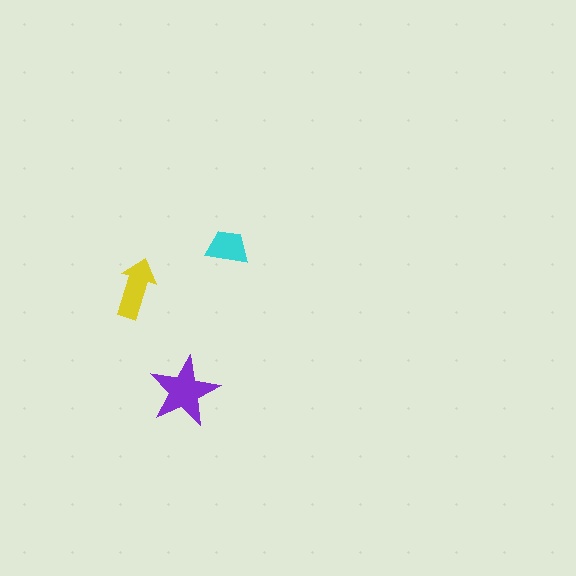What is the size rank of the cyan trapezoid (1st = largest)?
3rd.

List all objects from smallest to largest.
The cyan trapezoid, the yellow arrow, the purple star.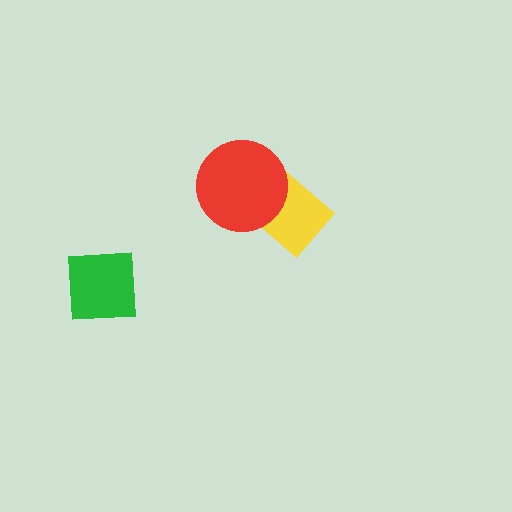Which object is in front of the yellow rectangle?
The red circle is in front of the yellow rectangle.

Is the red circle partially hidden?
No, no other shape covers it.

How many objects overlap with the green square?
0 objects overlap with the green square.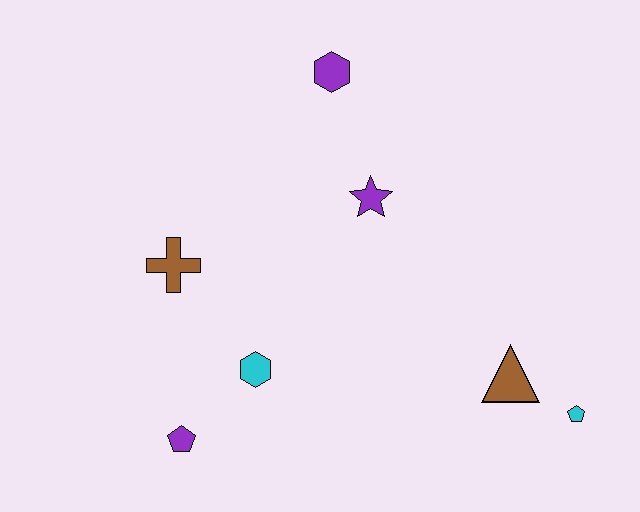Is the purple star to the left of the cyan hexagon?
No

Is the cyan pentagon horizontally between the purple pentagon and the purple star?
No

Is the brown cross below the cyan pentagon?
No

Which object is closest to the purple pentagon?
The cyan hexagon is closest to the purple pentagon.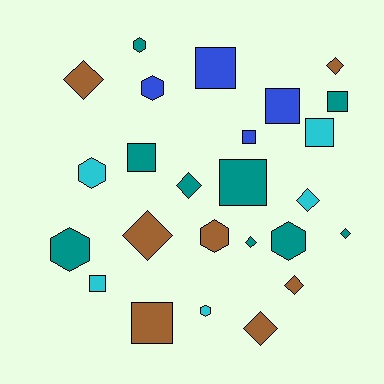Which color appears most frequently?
Teal, with 9 objects.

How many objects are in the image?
There are 25 objects.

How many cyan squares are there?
There are 2 cyan squares.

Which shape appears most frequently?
Square, with 9 objects.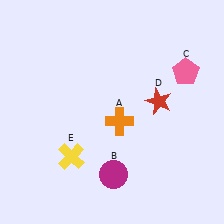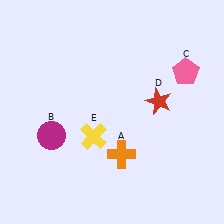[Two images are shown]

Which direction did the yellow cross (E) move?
The yellow cross (E) moved right.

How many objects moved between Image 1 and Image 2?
3 objects moved between the two images.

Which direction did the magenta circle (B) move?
The magenta circle (B) moved left.